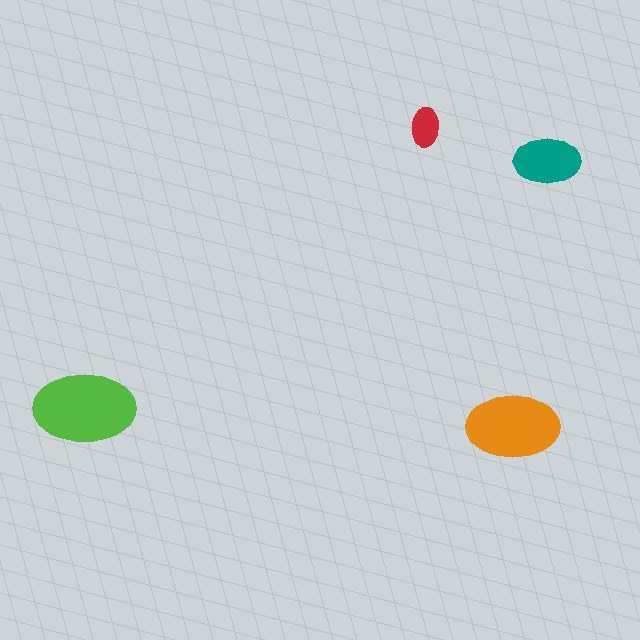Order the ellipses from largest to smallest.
the lime one, the orange one, the teal one, the red one.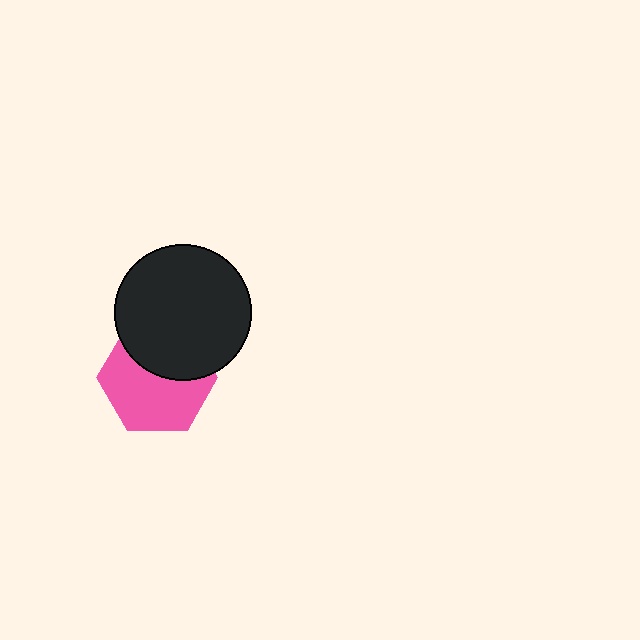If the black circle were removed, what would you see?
You would see the complete pink hexagon.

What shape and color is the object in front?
The object in front is a black circle.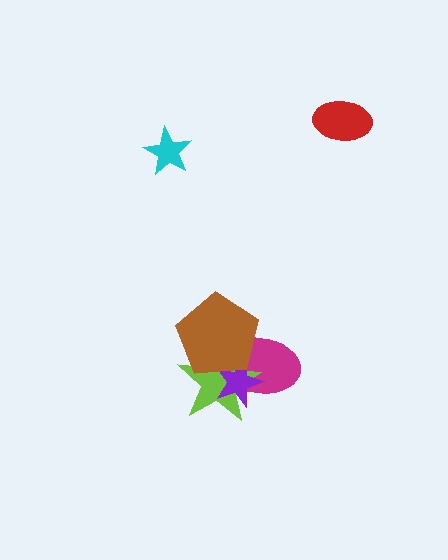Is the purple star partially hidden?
Yes, it is partially covered by another shape.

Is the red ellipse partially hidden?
No, no other shape covers it.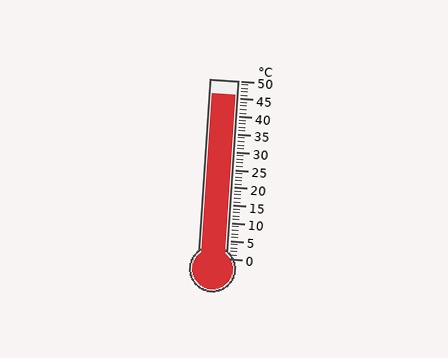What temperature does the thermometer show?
The thermometer shows approximately 46°C.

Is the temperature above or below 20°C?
The temperature is above 20°C.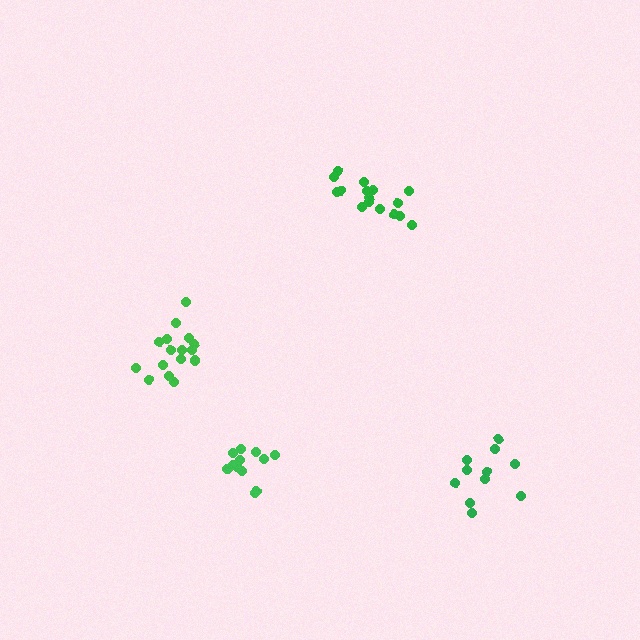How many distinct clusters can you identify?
There are 4 distinct clusters.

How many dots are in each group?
Group 1: 12 dots, Group 2: 16 dots, Group 3: 11 dots, Group 4: 16 dots (55 total).